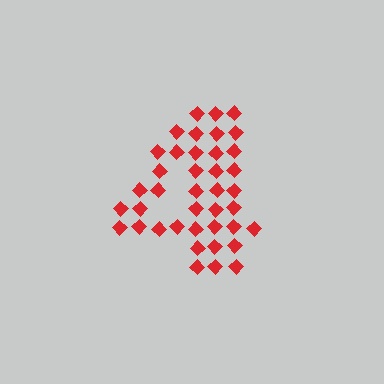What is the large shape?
The large shape is the digit 4.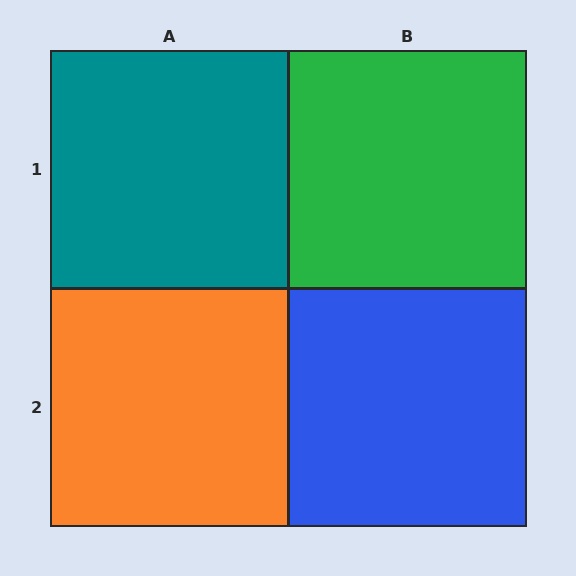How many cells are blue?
1 cell is blue.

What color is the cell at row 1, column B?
Green.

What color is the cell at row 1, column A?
Teal.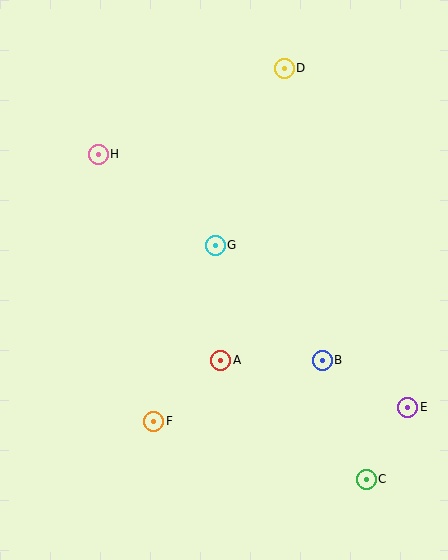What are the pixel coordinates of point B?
Point B is at (322, 360).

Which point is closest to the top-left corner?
Point H is closest to the top-left corner.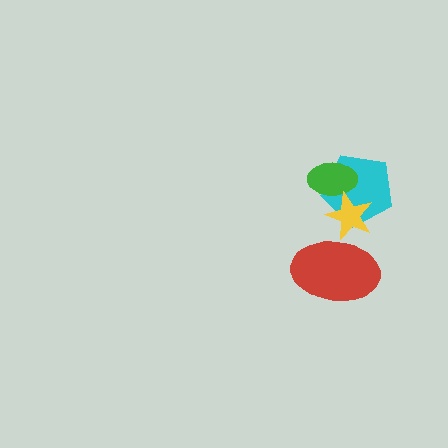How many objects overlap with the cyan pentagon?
2 objects overlap with the cyan pentagon.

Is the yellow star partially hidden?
Yes, it is partially covered by another shape.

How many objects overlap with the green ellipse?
2 objects overlap with the green ellipse.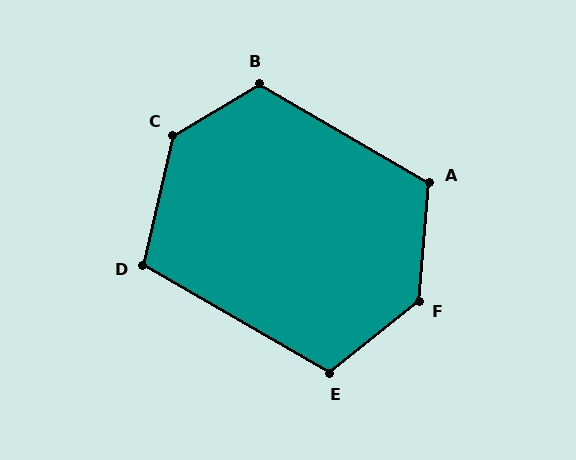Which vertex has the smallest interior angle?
D, at approximately 107 degrees.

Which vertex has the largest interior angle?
F, at approximately 134 degrees.